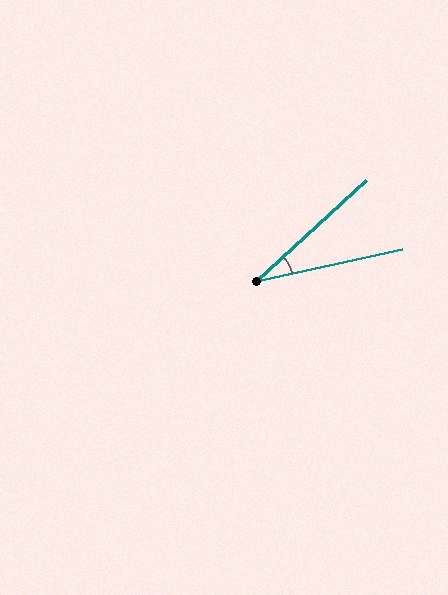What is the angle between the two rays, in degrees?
Approximately 30 degrees.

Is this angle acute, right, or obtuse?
It is acute.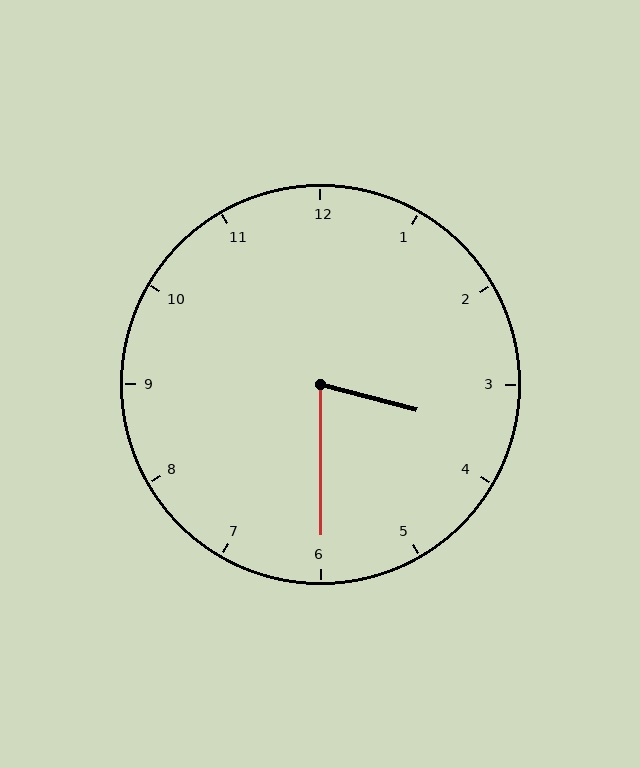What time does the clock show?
3:30.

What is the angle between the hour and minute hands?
Approximately 75 degrees.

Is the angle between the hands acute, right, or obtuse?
It is acute.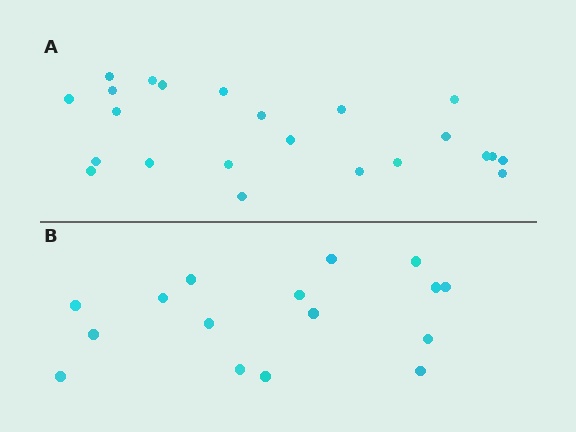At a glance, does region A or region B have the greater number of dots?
Region A (the top region) has more dots.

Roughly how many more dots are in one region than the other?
Region A has roughly 8 or so more dots than region B.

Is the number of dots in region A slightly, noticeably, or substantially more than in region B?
Region A has noticeably more, but not dramatically so. The ratio is roughly 1.4 to 1.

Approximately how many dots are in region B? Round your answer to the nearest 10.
About 20 dots. (The exact count is 16, which rounds to 20.)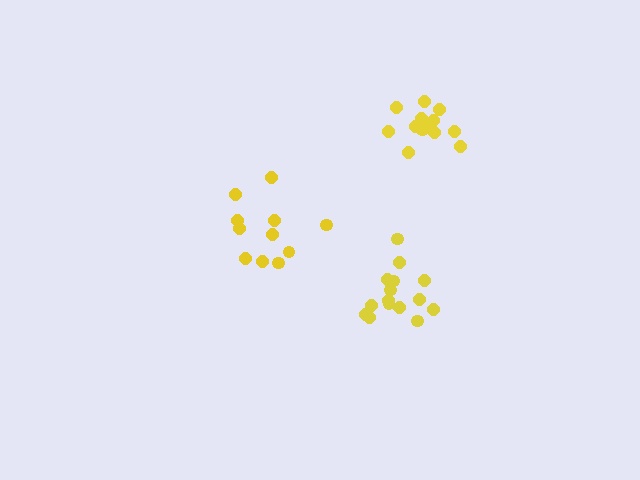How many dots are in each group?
Group 1: 11 dots, Group 2: 14 dots, Group 3: 15 dots (40 total).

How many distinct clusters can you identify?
There are 3 distinct clusters.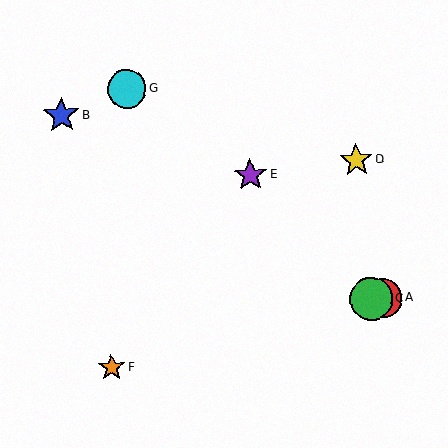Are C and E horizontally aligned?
No, C is at y≈299 and E is at y≈175.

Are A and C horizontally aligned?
Yes, both are at y≈299.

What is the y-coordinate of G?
Object G is at y≈89.